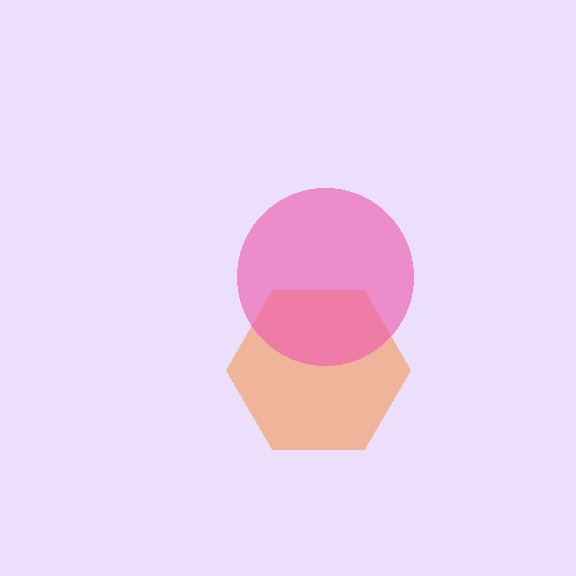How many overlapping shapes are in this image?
There are 2 overlapping shapes in the image.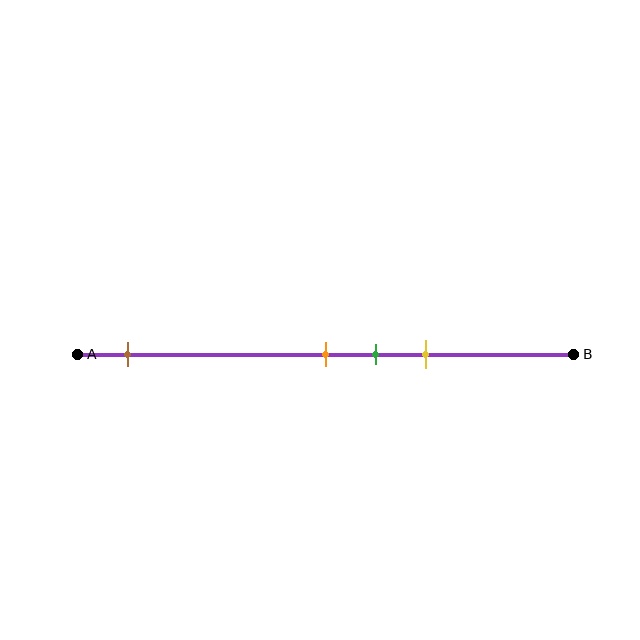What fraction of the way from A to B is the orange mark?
The orange mark is approximately 50% (0.5) of the way from A to B.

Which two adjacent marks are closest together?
The orange and green marks are the closest adjacent pair.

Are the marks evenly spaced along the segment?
No, the marks are not evenly spaced.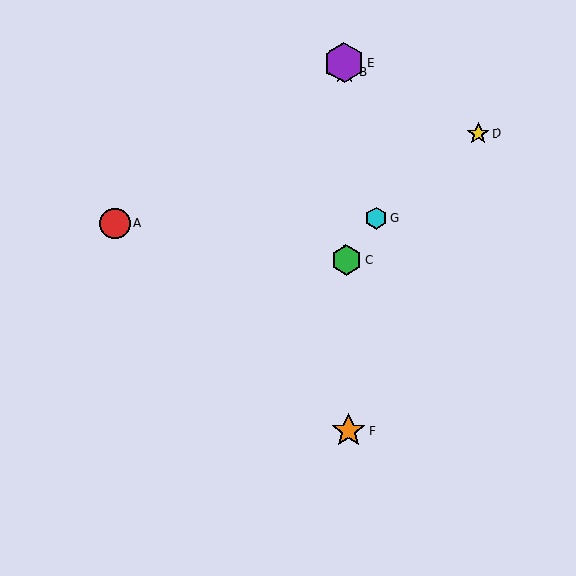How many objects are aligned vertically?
4 objects (B, C, E, F) are aligned vertically.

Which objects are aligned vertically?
Objects B, C, E, F are aligned vertically.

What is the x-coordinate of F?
Object F is at x≈348.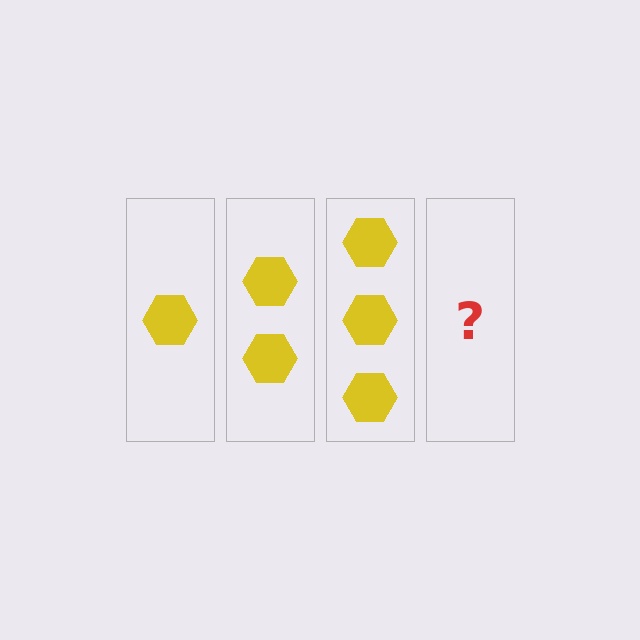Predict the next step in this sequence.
The next step is 4 hexagons.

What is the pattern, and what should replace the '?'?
The pattern is that each step adds one more hexagon. The '?' should be 4 hexagons.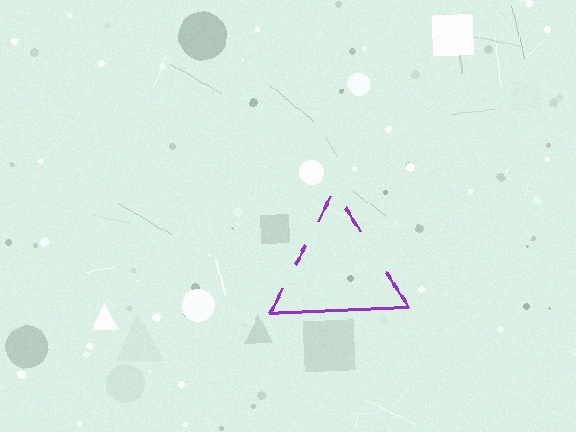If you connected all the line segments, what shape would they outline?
They would outline a triangle.